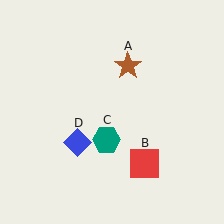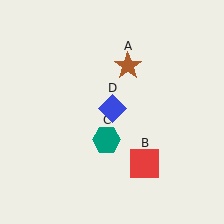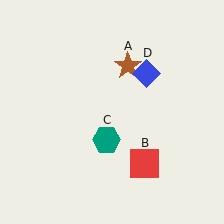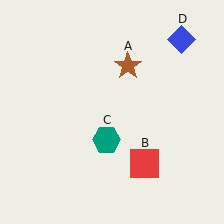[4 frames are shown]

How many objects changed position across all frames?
1 object changed position: blue diamond (object D).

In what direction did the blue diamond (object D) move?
The blue diamond (object D) moved up and to the right.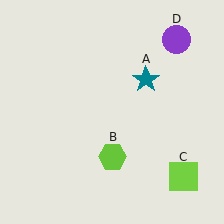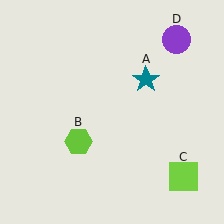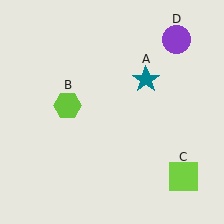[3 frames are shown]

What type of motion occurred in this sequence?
The lime hexagon (object B) rotated clockwise around the center of the scene.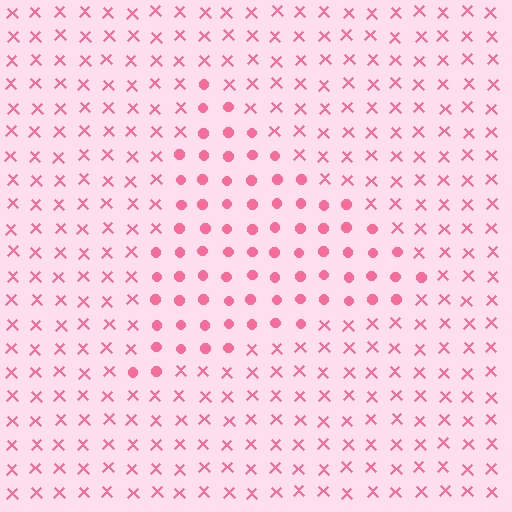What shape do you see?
I see a triangle.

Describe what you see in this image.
The image is filled with small pink elements arranged in a uniform grid. A triangle-shaped region contains circles, while the surrounding area contains X marks. The boundary is defined purely by the change in element shape.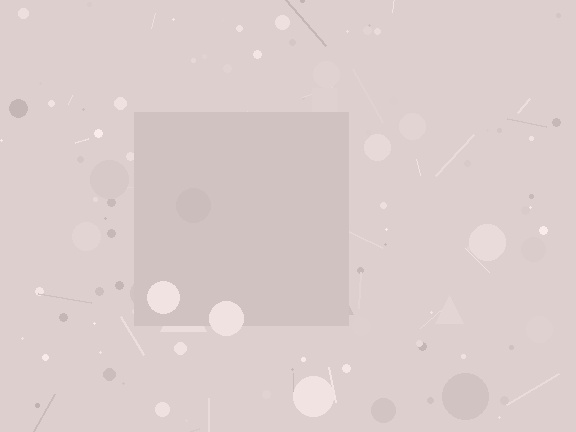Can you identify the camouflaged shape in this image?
The camouflaged shape is a square.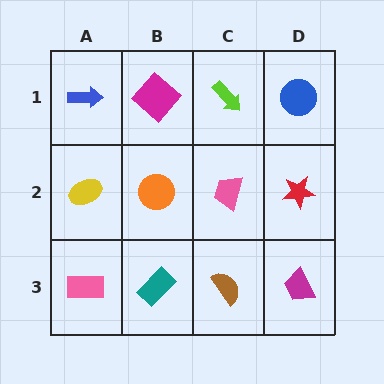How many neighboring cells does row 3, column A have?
2.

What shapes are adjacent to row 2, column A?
A blue arrow (row 1, column A), a pink rectangle (row 3, column A), an orange circle (row 2, column B).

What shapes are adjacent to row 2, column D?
A blue circle (row 1, column D), a magenta trapezoid (row 3, column D), a pink trapezoid (row 2, column C).